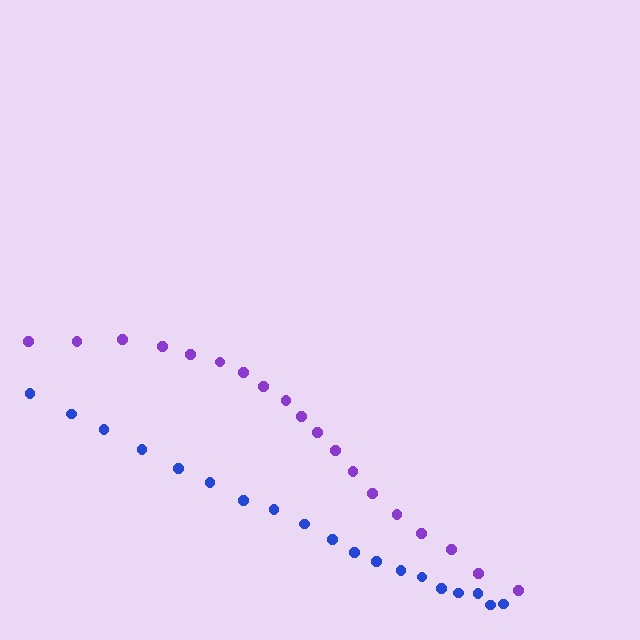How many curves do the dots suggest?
There are 2 distinct paths.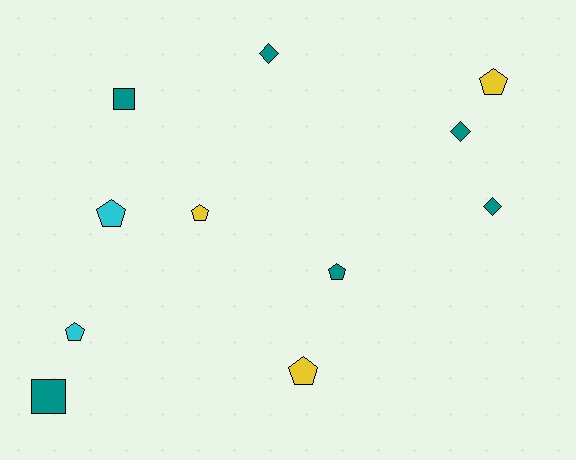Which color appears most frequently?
Teal, with 6 objects.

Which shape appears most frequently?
Pentagon, with 6 objects.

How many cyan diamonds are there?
There are no cyan diamonds.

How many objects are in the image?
There are 11 objects.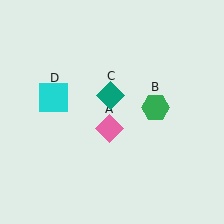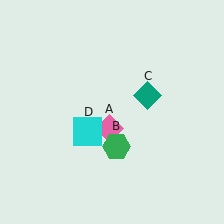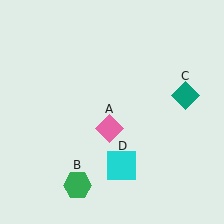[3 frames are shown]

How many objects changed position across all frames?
3 objects changed position: green hexagon (object B), teal diamond (object C), cyan square (object D).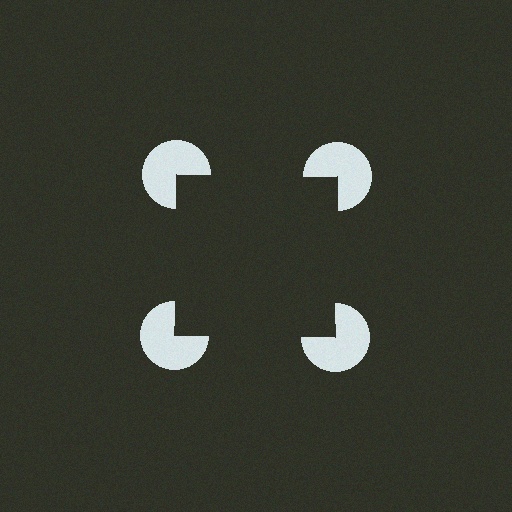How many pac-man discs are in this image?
There are 4 — one at each vertex of the illusory square.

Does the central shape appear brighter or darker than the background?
It typically appears slightly darker than the background, even though no actual brightness change is drawn.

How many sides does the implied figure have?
4 sides.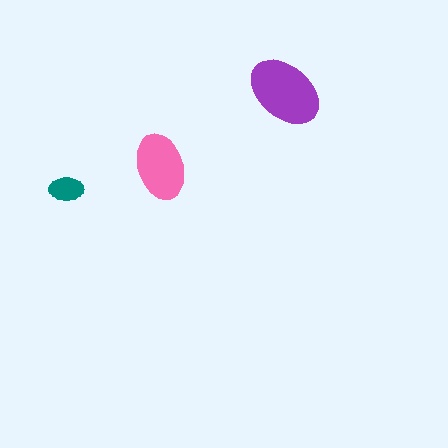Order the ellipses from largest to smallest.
the purple one, the pink one, the teal one.